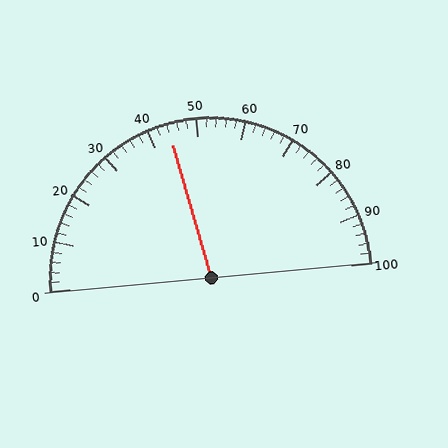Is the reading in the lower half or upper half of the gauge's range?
The reading is in the lower half of the range (0 to 100).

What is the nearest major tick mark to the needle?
The nearest major tick mark is 40.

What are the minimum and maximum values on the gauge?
The gauge ranges from 0 to 100.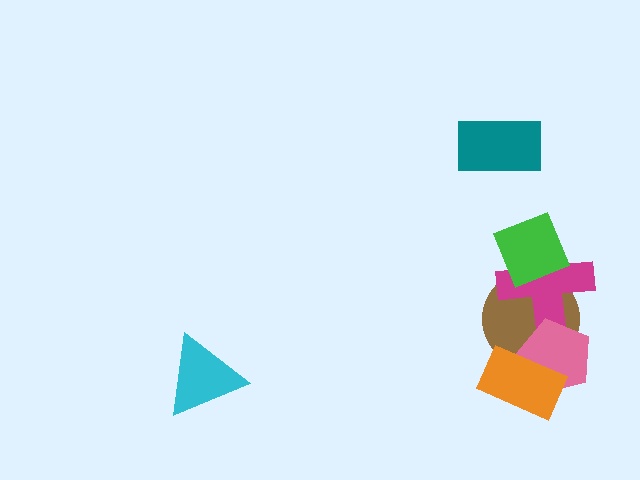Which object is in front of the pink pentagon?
The orange rectangle is in front of the pink pentagon.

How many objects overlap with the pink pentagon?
3 objects overlap with the pink pentagon.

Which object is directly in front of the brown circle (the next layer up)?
The magenta cross is directly in front of the brown circle.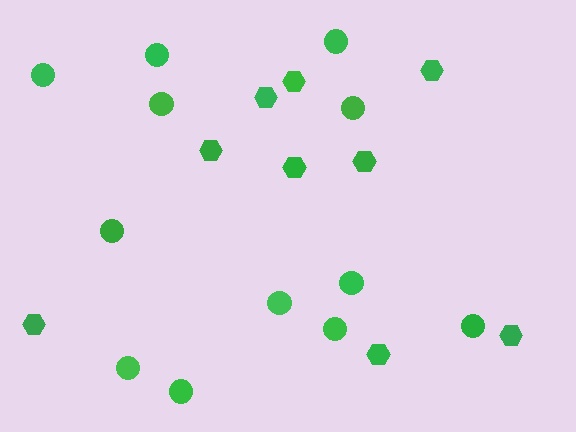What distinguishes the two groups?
There are 2 groups: one group of hexagons (9) and one group of circles (12).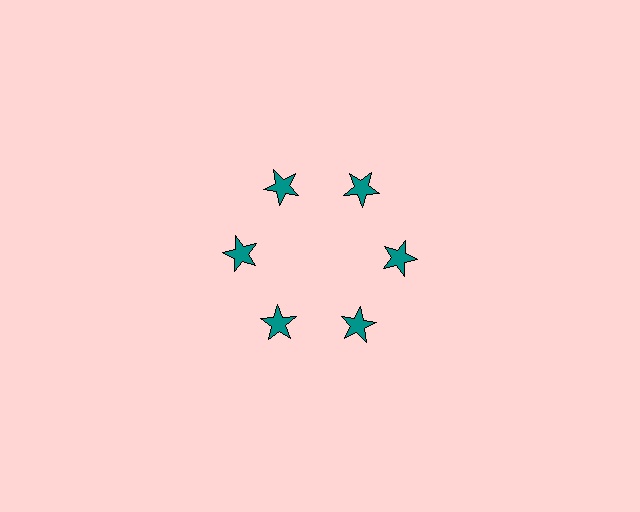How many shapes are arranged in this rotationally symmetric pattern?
There are 6 shapes, arranged in 6 groups of 1.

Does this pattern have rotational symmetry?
Yes, this pattern has 6-fold rotational symmetry. It looks the same after rotating 60 degrees around the center.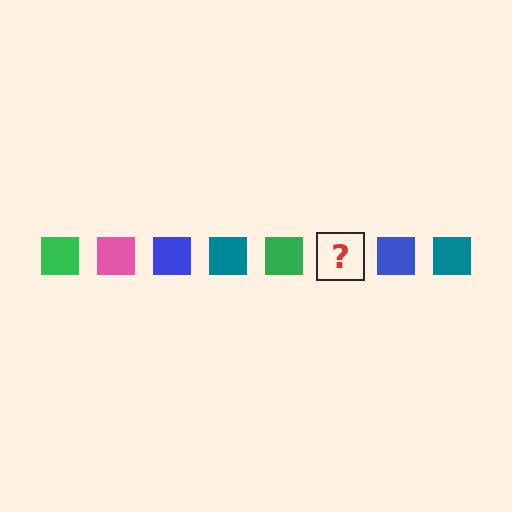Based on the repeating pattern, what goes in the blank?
The blank should be a pink square.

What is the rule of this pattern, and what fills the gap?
The rule is that the pattern cycles through green, pink, blue, teal squares. The gap should be filled with a pink square.